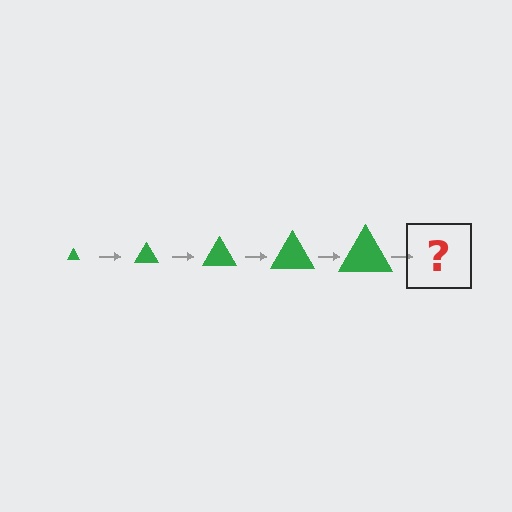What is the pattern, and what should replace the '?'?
The pattern is that the triangle gets progressively larger each step. The '?' should be a green triangle, larger than the previous one.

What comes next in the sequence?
The next element should be a green triangle, larger than the previous one.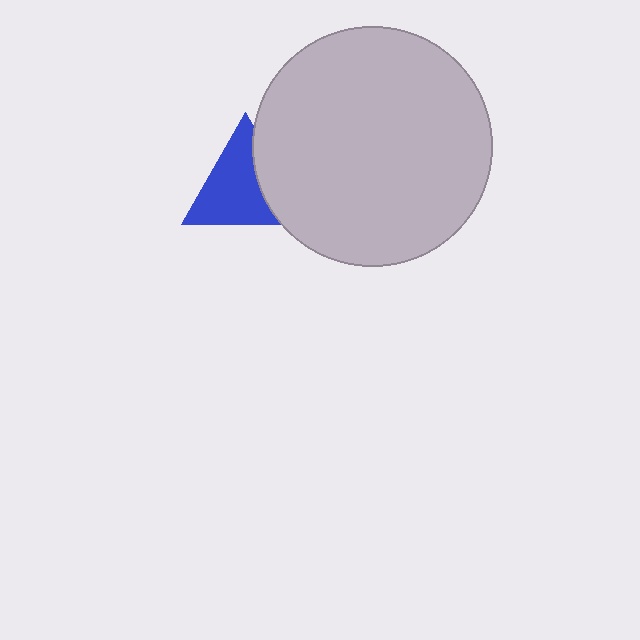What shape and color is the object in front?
The object in front is a light gray circle.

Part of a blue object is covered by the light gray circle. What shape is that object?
It is a triangle.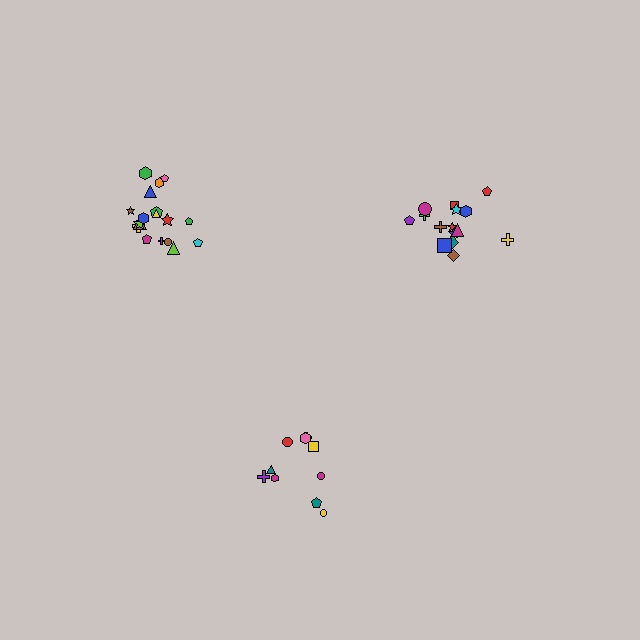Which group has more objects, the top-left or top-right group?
The top-left group.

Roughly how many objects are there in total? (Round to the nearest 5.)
Roughly 45 objects in total.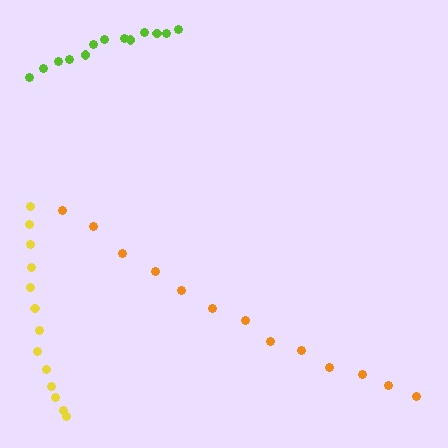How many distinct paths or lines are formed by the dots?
There are 3 distinct paths.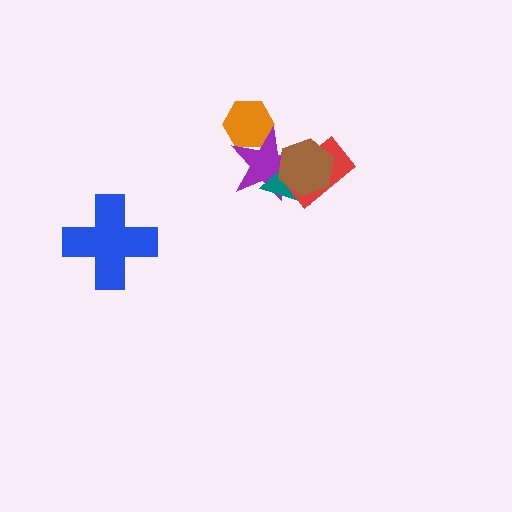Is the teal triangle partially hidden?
Yes, it is partially covered by another shape.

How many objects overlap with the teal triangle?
3 objects overlap with the teal triangle.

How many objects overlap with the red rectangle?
3 objects overlap with the red rectangle.